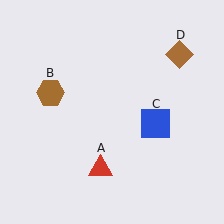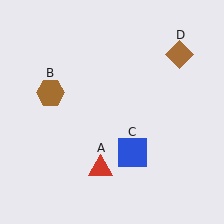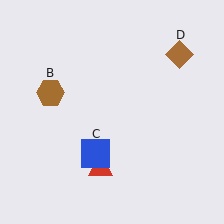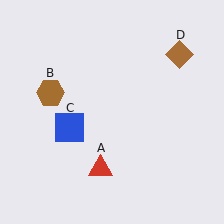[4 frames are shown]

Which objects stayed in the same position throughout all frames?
Red triangle (object A) and brown hexagon (object B) and brown diamond (object D) remained stationary.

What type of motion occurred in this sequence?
The blue square (object C) rotated clockwise around the center of the scene.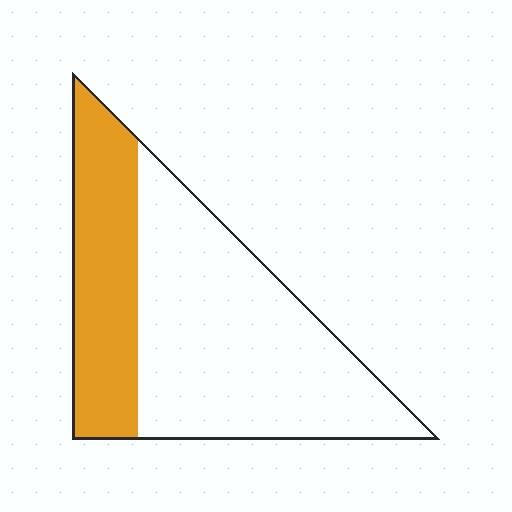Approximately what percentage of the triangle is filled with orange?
Approximately 35%.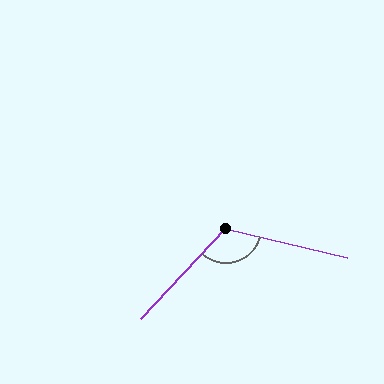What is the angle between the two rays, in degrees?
Approximately 119 degrees.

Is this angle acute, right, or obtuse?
It is obtuse.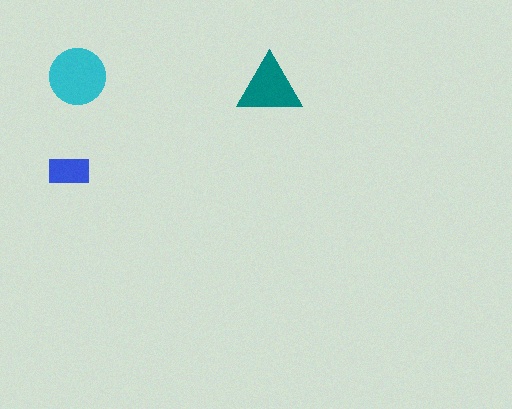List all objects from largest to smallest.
The cyan circle, the teal triangle, the blue rectangle.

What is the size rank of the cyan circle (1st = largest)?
1st.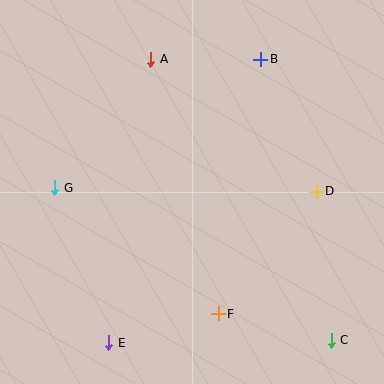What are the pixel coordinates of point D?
Point D is at (316, 191).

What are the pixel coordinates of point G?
Point G is at (55, 188).